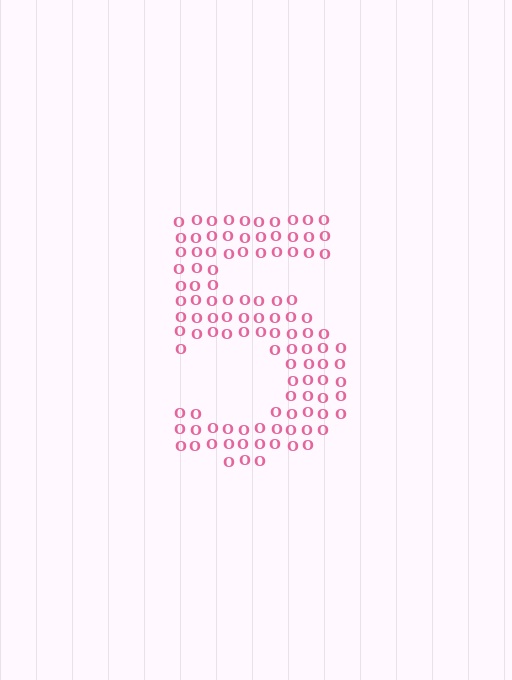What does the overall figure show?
The overall figure shows the digit 5.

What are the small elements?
The small elements are letter O's.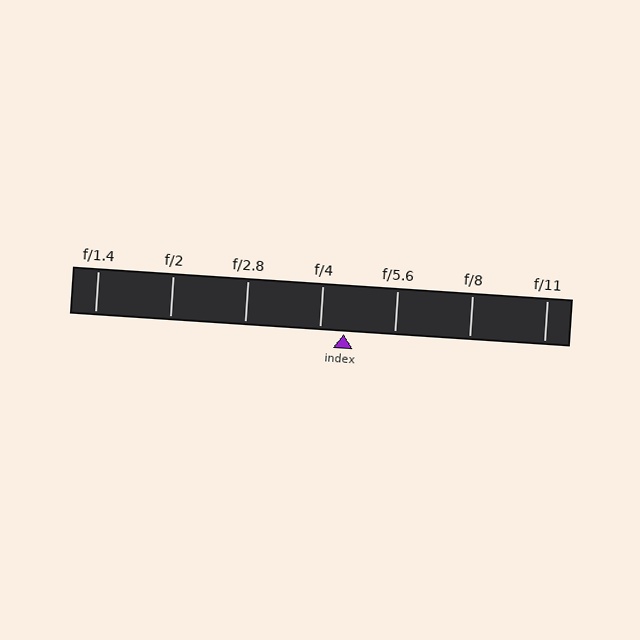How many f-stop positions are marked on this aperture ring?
There are 7 f-stop positions marked.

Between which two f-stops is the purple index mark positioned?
The index mark is between f/4 and f/5.6.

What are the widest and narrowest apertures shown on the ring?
The widest aperture shown is f/1.4 and the narrowest is f/11.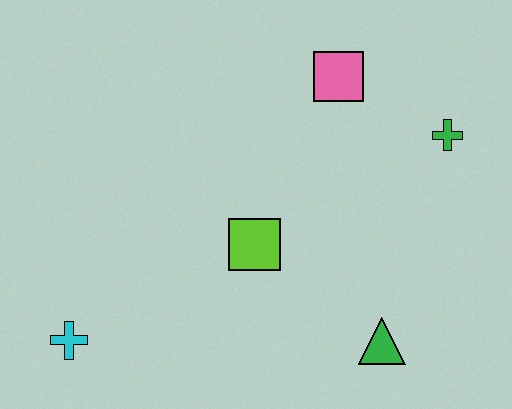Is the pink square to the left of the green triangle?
Yes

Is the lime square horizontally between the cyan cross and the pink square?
Yes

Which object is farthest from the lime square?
The green cross is farthest from the lime square.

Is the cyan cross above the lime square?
No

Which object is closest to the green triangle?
The lime square is closest to the green triangle.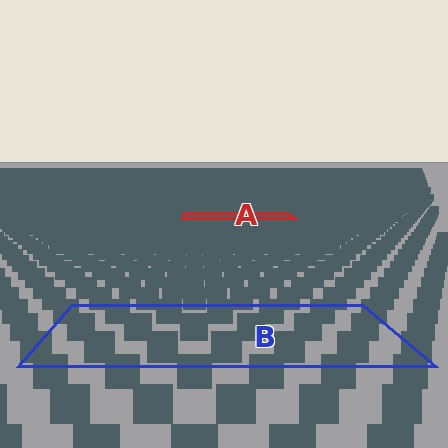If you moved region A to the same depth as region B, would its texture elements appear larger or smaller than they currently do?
They would appear larger. At a closer depth, the same texture elements are projected at a bigger on-screen size.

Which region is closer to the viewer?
Region B is closer. The texture elements there are larger and more spread out.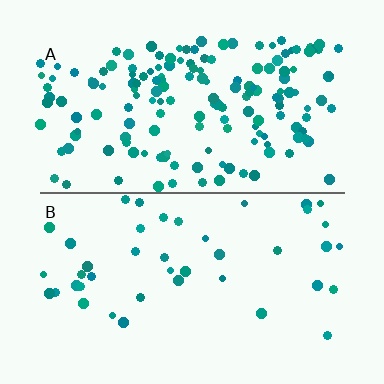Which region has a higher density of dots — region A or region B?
A (the top).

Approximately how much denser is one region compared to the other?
Approximately 3.8× — region A over region B.